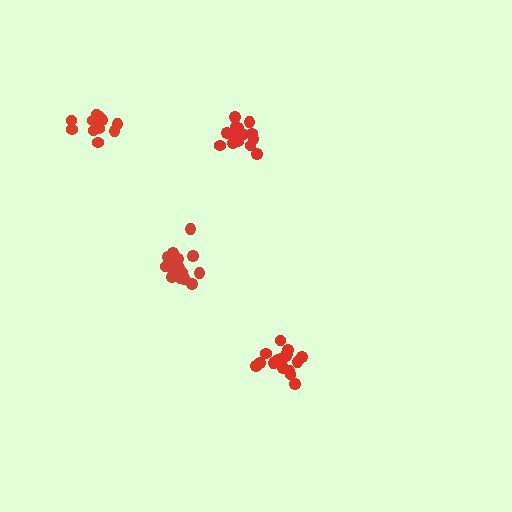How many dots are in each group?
Group 1: 17 dots, Group 2: 15 dots, Group 3: 12 dots, Group 4: 17 dots (61 total).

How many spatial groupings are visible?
There are 4 spatial groupings.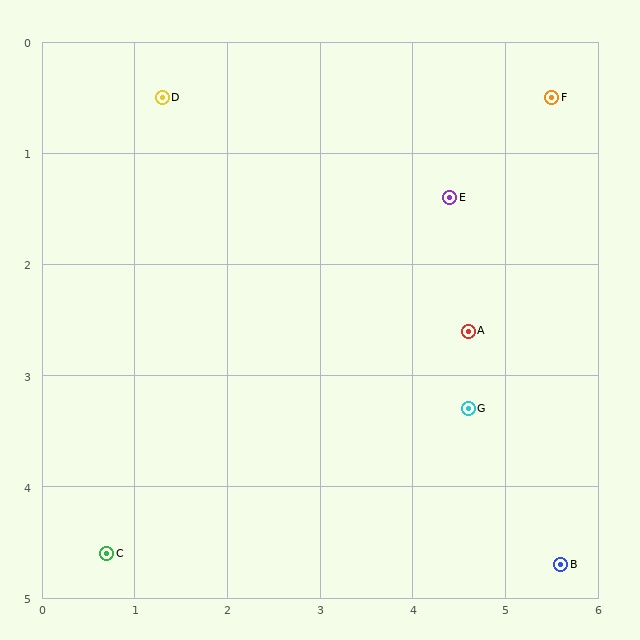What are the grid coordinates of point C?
Point C is at approximately (0.7, 4.6).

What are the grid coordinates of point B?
Point B is at approximately (5.6, 4.7).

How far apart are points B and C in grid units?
Points B and C are about 4.9 grid units apart.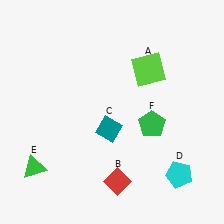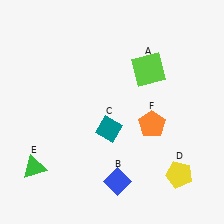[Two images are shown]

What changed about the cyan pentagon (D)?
In Image 1, D is cyan. In Image 2, it changed to yellow.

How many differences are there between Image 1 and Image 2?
There are 3 differences between the two images.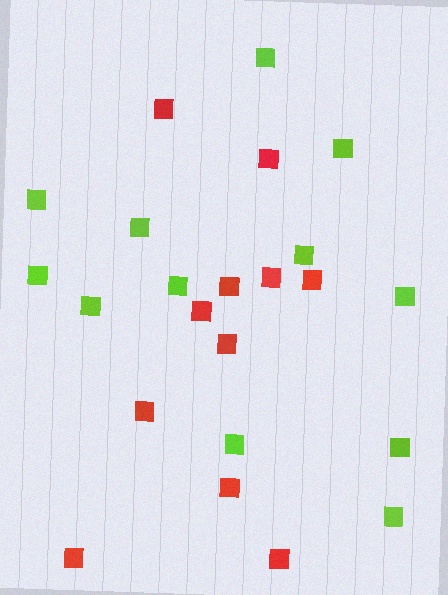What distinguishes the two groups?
There are 2 groups: one group of lime squares (12) and one group of red squares (11).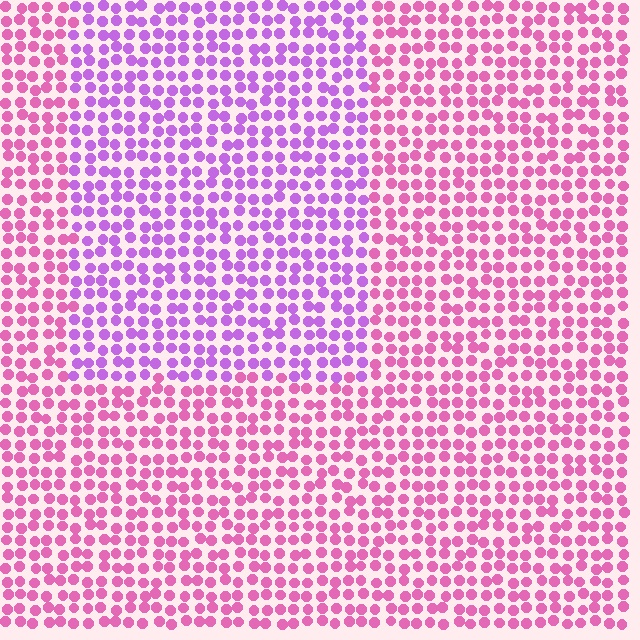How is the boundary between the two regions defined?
The boundary is defined purely by a slight shift in hue (about 38 degrees). Spacing, size, and orientation are identical on both sides.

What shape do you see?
I see a rectangle.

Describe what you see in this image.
The image is filled with small pink elements in a uniform arrangement. A rectangle-shaped region is visible where the elements are tinted to a slightly different hue, forming a subtle color boundary.